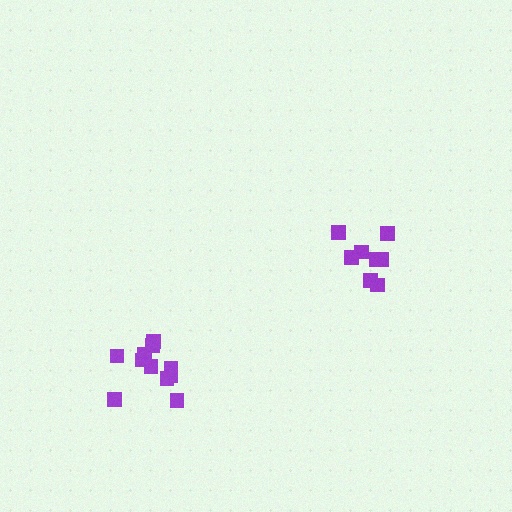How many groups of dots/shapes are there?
There are 2 groups.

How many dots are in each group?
Group 1: 8 dots, Group 2: 12 dots (20 total).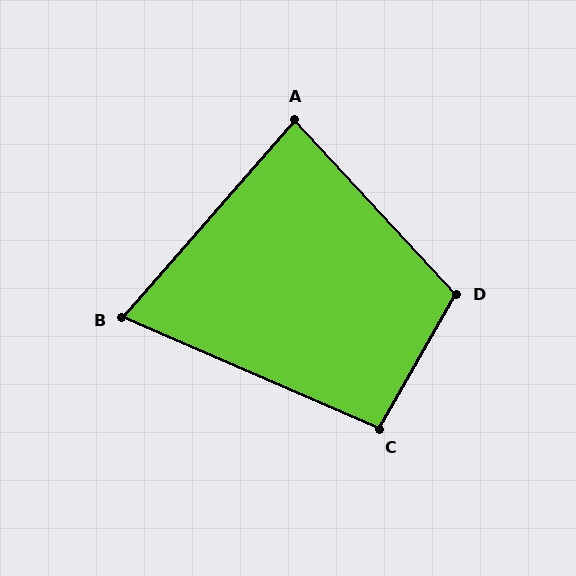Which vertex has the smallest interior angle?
B, at approximately 73 degrees.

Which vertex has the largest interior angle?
D, at approximately 107 degrees.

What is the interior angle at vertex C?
Approximately 96 degrees (obtuse).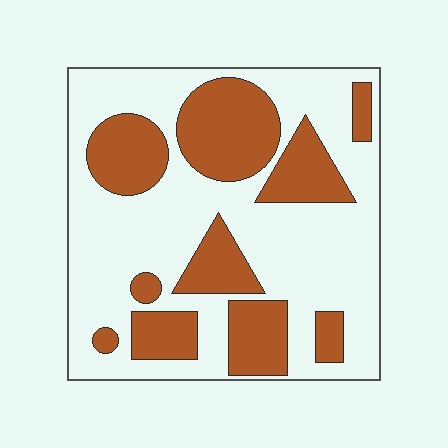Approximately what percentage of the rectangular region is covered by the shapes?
Approximately 35%.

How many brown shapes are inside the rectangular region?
10.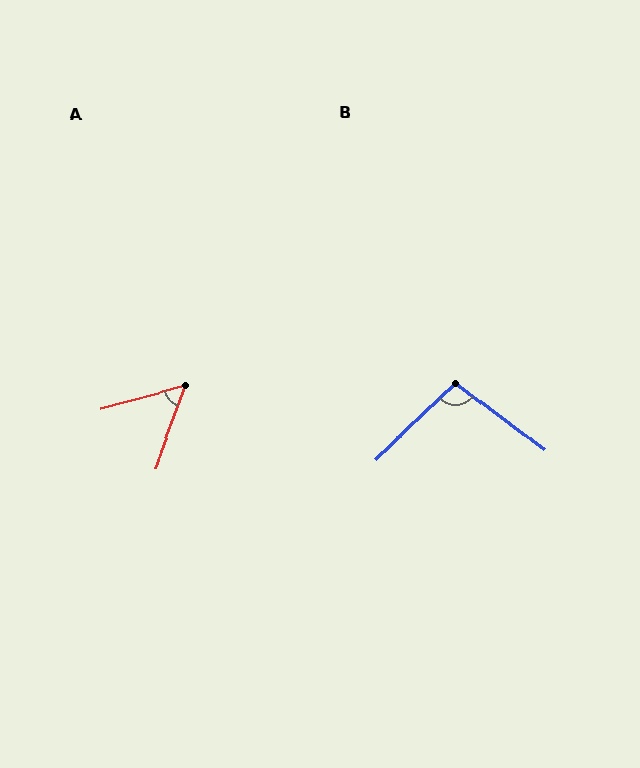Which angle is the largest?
B, at approximately 99 degrees.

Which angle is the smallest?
A, at approximately 55 degrees.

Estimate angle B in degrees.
Approximately 99 degrees.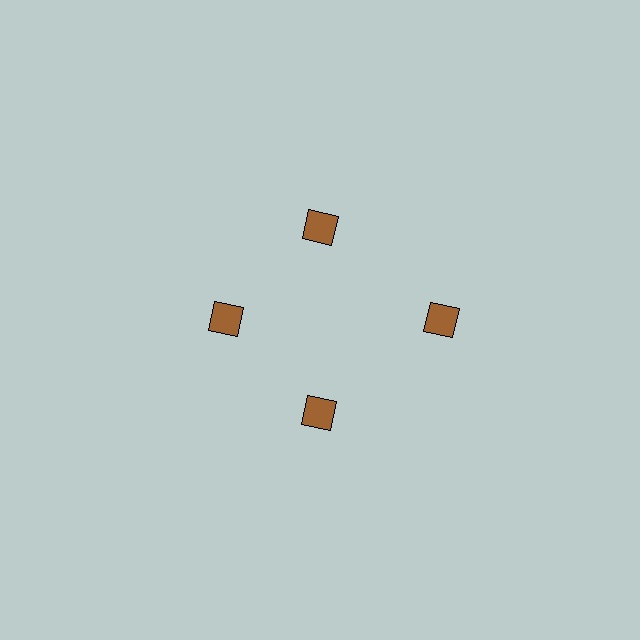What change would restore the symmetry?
The symmetry would be restored by moving it inward, back onto the ring so that all 4 squares sit at equal angles and equal distance from the center.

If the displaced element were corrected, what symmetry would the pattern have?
It would have 4-fold rotational symmetry — the pattern would map onto itself every 90 degrees.